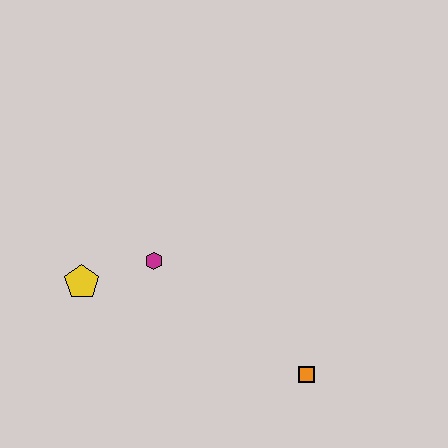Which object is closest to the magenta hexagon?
The yellow pentagon is closest to the magenta hexagon.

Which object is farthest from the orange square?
The yellow pentagon is farthest from the orange square.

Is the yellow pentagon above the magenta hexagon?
No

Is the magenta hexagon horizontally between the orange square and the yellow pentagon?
Yes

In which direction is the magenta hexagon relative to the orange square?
The magenta hexagon is to the left of the orange square.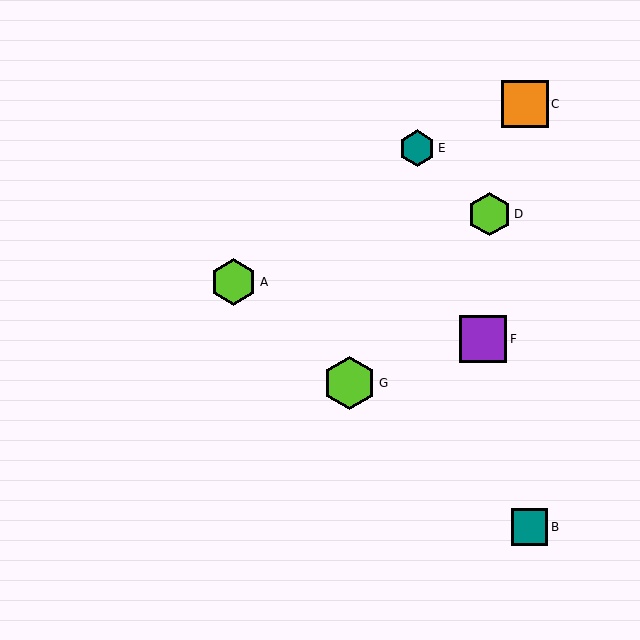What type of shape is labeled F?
Shape F is a purple square.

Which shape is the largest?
The lime hexagon (labeled G) is the largest.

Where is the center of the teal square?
The center of the teal square is at (530, 527).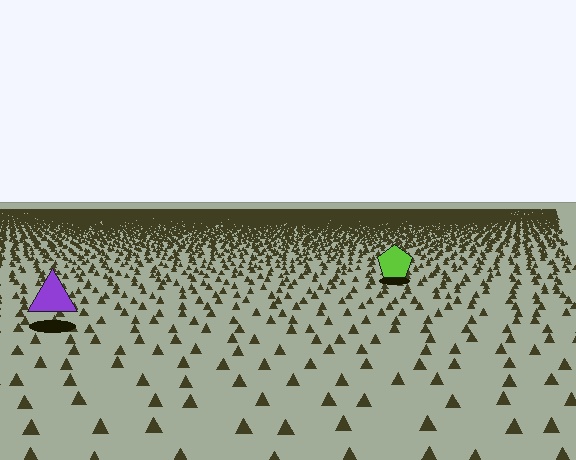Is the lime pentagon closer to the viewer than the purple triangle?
No. The purple triangle is closer — you can tell from the texture gradient: the ground texture is coarser near it.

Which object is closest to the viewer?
The purple triangle is closest. The texture marks near it are larger and more spread out.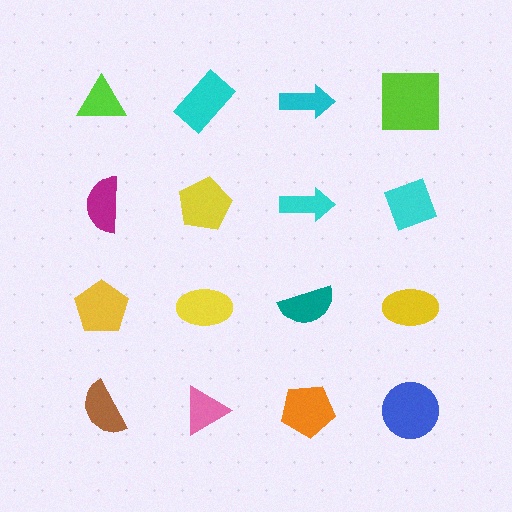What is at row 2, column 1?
A magenta semicircle.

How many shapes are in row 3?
4 shapes.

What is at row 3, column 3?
A teal semicircle.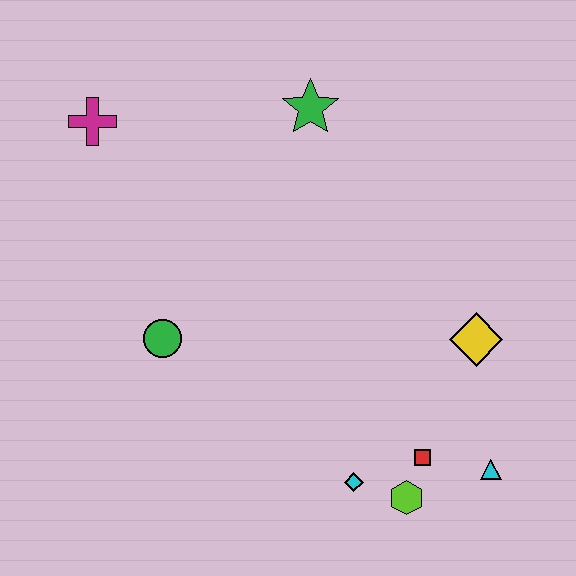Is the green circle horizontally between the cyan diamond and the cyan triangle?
No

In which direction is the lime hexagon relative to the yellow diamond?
The lime hexagon is below the yellow diamond.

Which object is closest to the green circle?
The magenta cross is closest to the green circle.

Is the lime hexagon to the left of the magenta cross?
No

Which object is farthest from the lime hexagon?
The magenta cross is farthest from the lime hexagon.